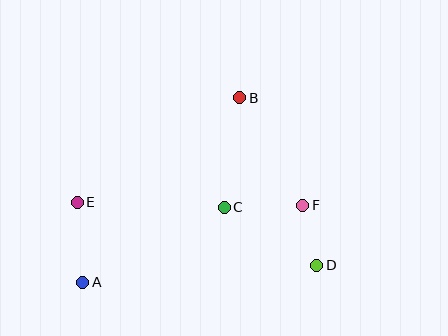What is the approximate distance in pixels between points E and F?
The distance between E and F is approximately 225 pixels.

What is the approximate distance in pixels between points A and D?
The distance between A and D is approximately 235 pixels.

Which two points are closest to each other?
Points D and F are closest to each other.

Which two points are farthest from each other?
Points D and E are farthest from each other.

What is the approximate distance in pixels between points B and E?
The distance between B and E is approximately 193 pixels.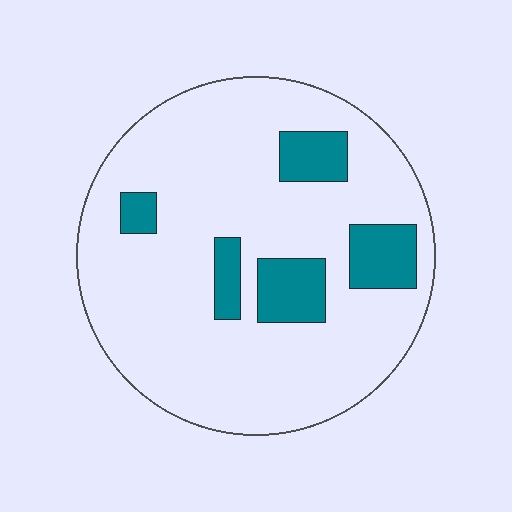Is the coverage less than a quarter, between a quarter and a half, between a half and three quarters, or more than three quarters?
Less than a quarter.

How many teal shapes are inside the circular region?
5.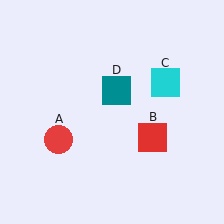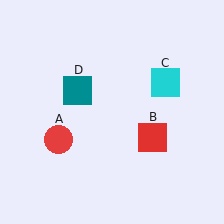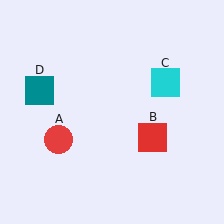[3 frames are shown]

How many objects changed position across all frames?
1 object changed position: teal square (object D).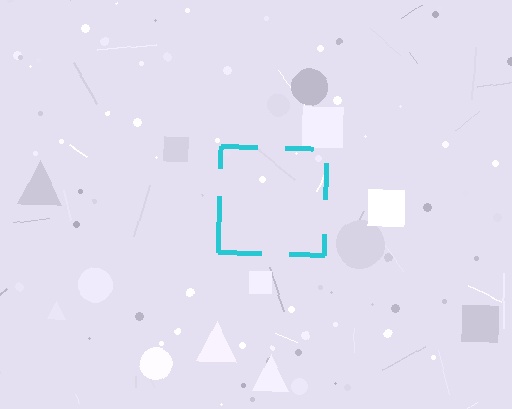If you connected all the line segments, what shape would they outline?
They would outline a square.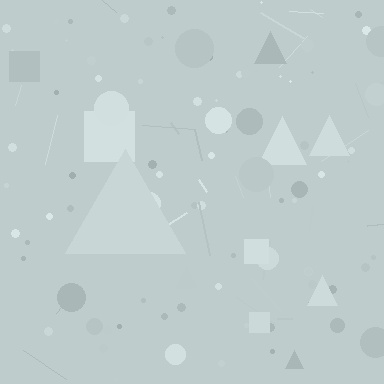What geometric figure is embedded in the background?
A triangle is embedded in the background.